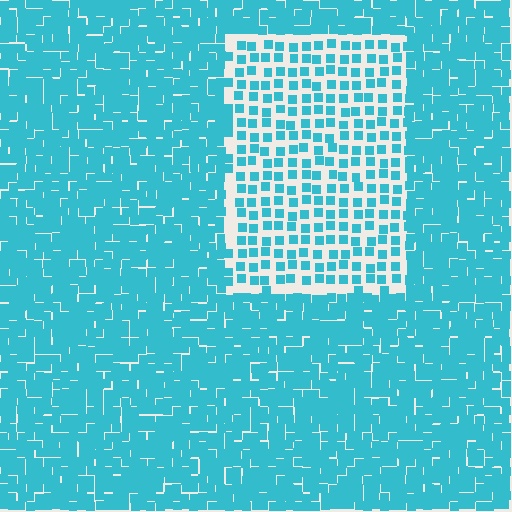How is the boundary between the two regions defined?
The boundary is defined by a change in element density (approximately 2.3x ratio). All elements are the same color, size, and shape.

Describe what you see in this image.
The image contains small cyan elements arranged at two different densities. A rectangle-shaped region is visible where the elements are less densely packed than the surrounding area.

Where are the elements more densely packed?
The elements are more densely packed outside the rectangle boundary.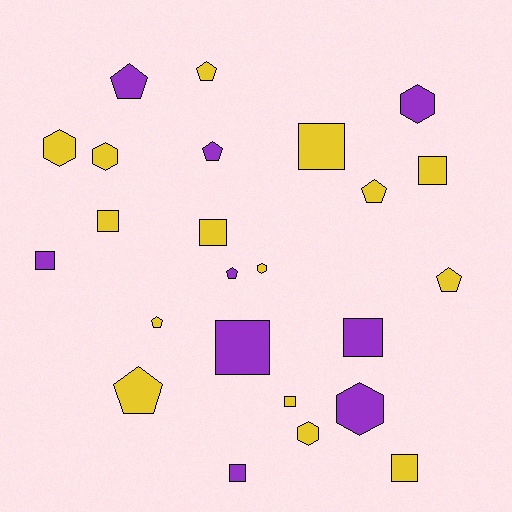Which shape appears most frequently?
Square, with 10 objects.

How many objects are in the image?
There are 24 objects.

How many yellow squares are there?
There are 6 yellow squares.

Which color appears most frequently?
Yellow, with 15 objects.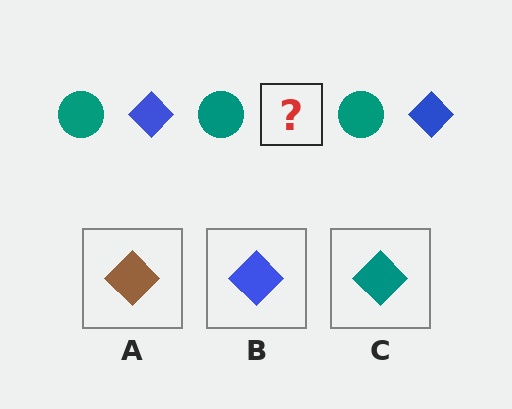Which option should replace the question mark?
Option B.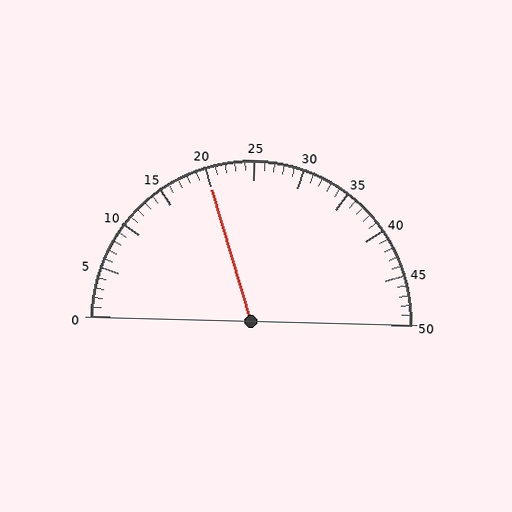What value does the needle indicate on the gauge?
The needle indicates approximately 20.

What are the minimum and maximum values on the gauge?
The gauge ranges from 0 to 50.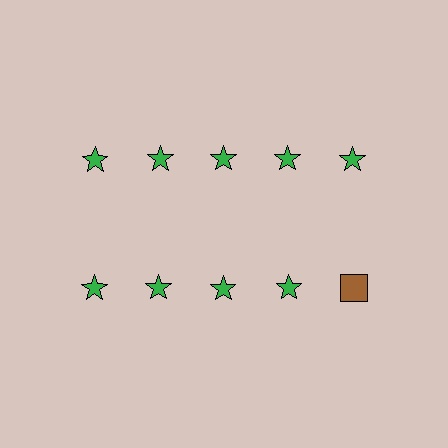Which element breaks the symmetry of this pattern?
The brown square in the second row, rightmost column breaks the symmetry. All other shapes are green stars.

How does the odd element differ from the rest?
It differs in both color (brown instead of green) and shape (square instead of star).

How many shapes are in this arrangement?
There are 10 shapes arranged in a grid pattern.